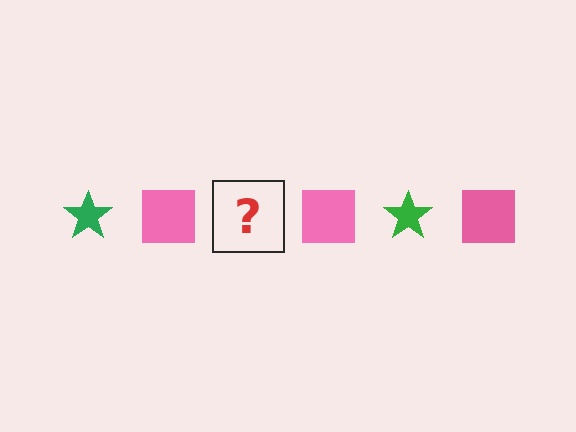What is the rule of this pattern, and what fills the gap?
The rule is that the pattern alternates between green star and pink square. The gap should be filled with a green star.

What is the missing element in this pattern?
The missing element is a green star.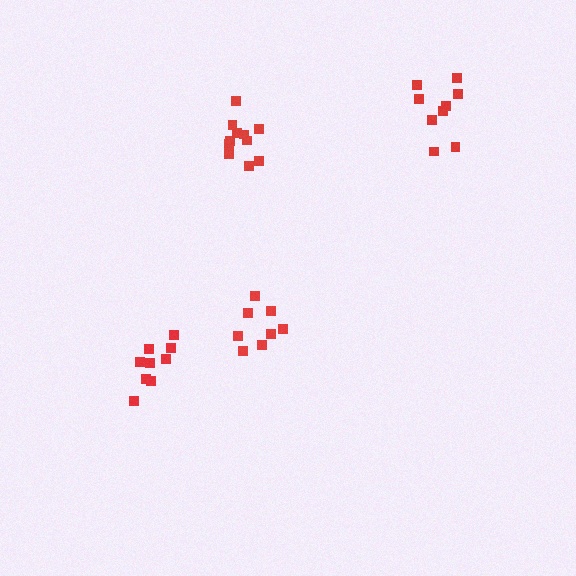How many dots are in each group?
Group 1: 11 dots, Group 2: 8 dots, Group 3: 9 dots, Group 4: 9 dots (37 total).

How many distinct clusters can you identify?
There are 4 distinct clusters.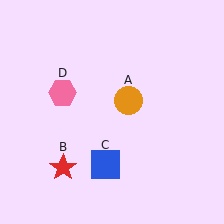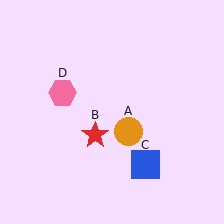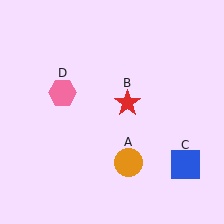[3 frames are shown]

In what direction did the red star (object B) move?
The red star (object B) moved up and to the right.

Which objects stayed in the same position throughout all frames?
Pink hexagon (object D) remained stationary.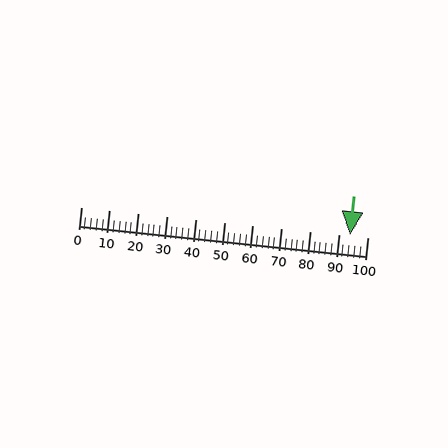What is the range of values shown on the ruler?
The ruler shows values from 0 to 100.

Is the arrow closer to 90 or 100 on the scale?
The arrow is closer to 90.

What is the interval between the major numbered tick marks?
The major tick marks are spaced 10 units apart.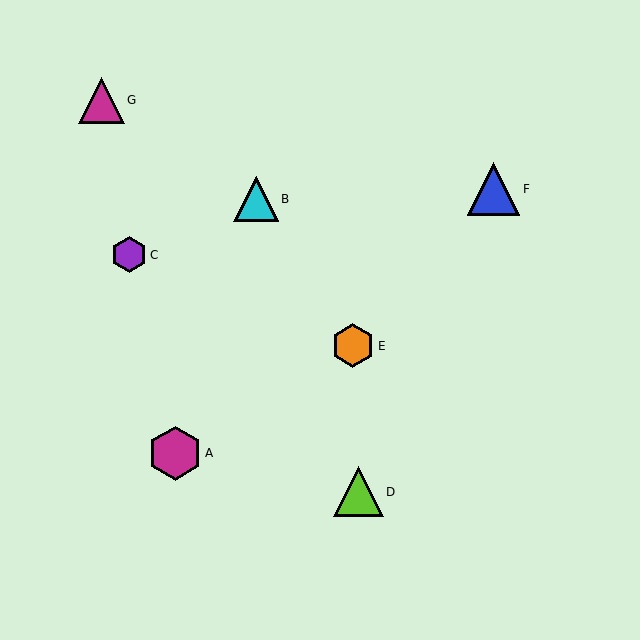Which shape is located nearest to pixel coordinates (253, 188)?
The cyan triangle (labeled B) at (256, 199) is nearest to that location.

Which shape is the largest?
The magenta hexagon (labeled A) is the largest.